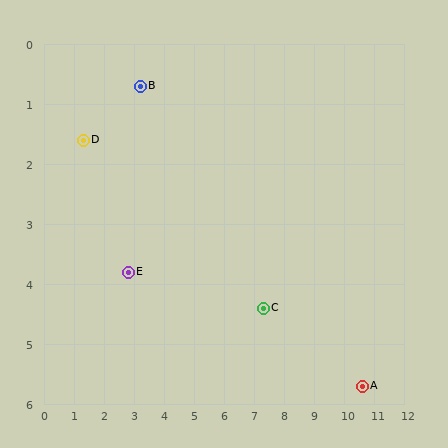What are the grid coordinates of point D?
Point D is at approximately (1.3, 1.6).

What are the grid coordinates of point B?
Point B is at approximately (3.2, 0.7).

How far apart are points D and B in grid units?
Points D and B are about 2.1 grid units apart.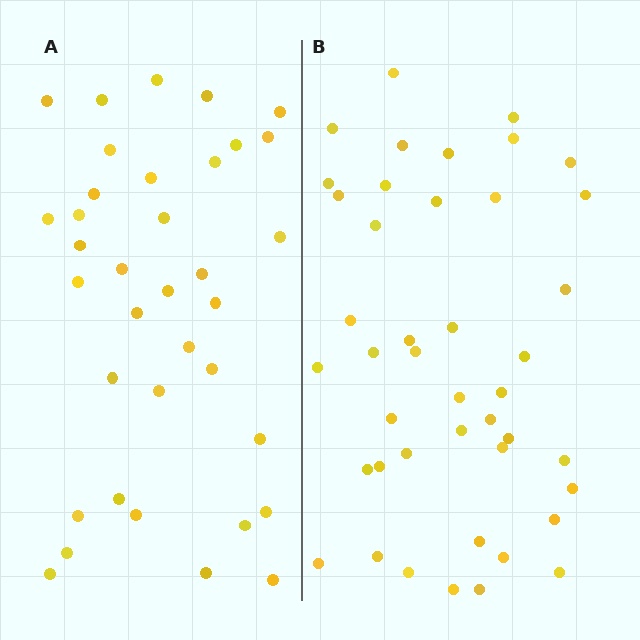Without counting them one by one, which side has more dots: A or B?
Region B (the right region) has more dots.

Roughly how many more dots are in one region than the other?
Region B has roughly 8 or so more dots than region A.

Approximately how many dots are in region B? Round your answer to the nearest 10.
About 40 dots. (The exact count is 43, which rounds to 40.)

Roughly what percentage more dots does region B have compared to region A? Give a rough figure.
About 20% more.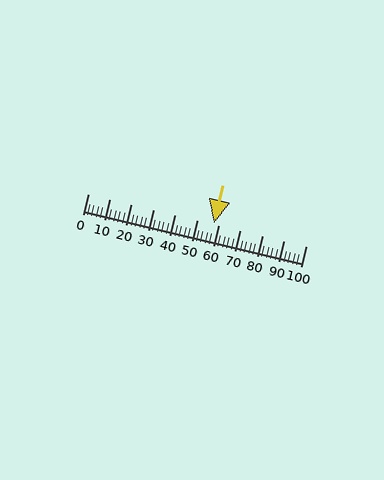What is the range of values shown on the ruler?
The ruler shows values from 0 to 100.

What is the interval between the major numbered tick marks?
The major tick marks are spaced 10 units apart.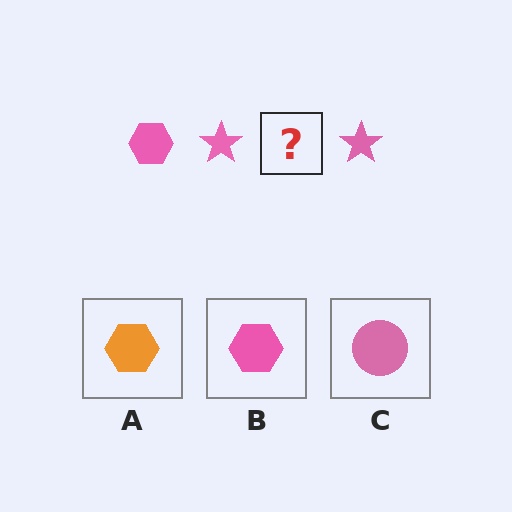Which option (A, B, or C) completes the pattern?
B.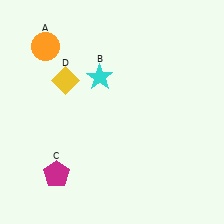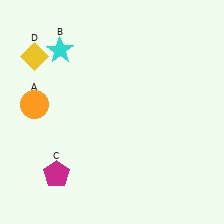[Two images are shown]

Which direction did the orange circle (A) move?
The orange circle (A) moved down.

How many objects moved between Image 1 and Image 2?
3 objects moved between the two images.